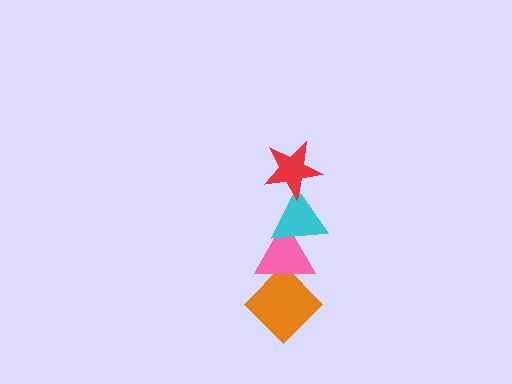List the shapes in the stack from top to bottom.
From top to bottom: the red star, the cyan triangle, the pink triangle, the orange diamond.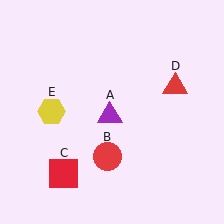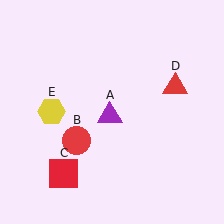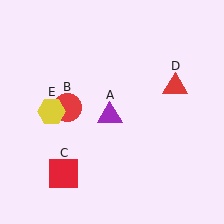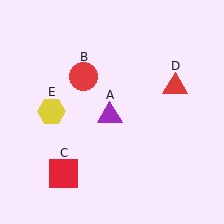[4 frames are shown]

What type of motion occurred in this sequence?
The red circle (object B) rotated clockwise around the center of the scene.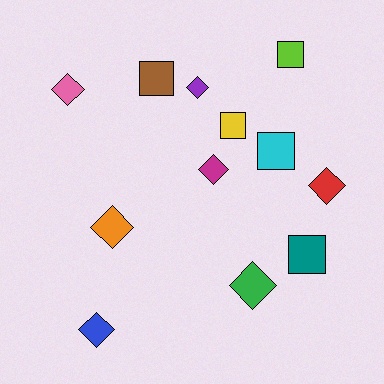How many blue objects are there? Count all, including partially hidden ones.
There is 1 blue object.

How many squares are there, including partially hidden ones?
There are 5 squares.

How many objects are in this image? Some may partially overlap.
There are 12 objects.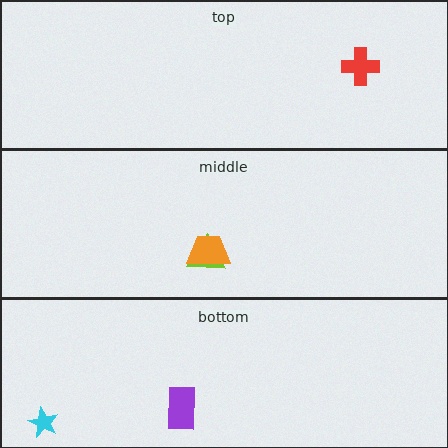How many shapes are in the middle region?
2.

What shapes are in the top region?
The red cross.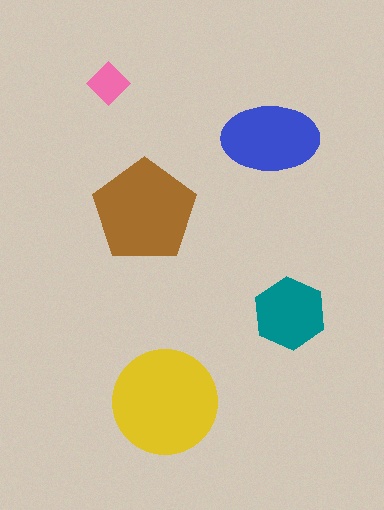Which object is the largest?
The yellow circle.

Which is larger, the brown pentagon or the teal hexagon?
The brown pentagon.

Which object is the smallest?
The pink diamond.